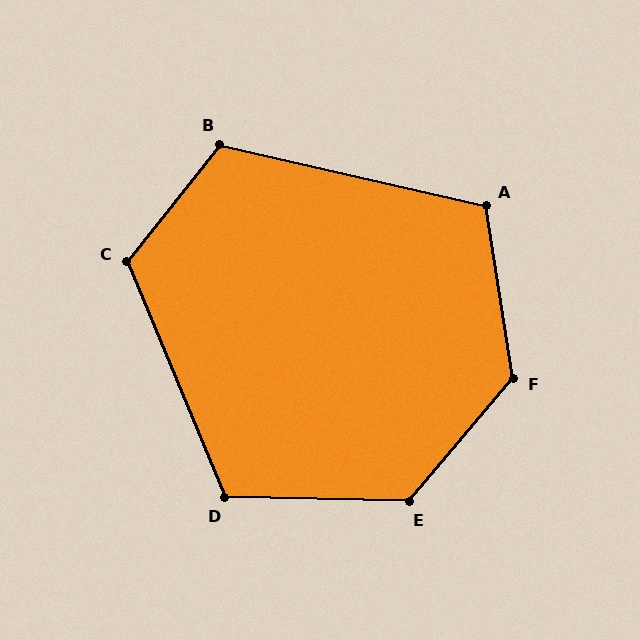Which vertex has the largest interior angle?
F, at approximately 131 degrees.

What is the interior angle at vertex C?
Approximately 119 degrees (obtuse).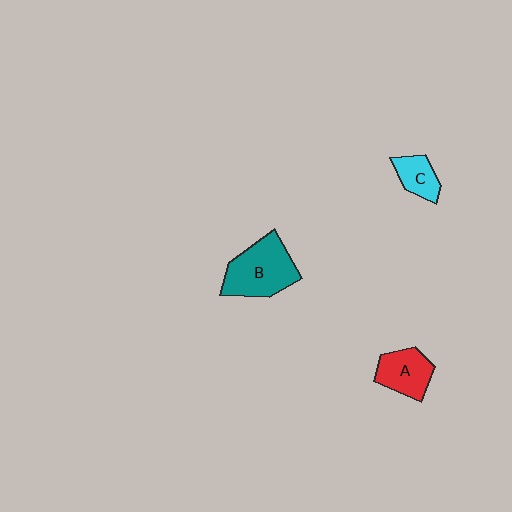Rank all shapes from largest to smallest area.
From largest to smallest: B (teal), A (red), C (cyan).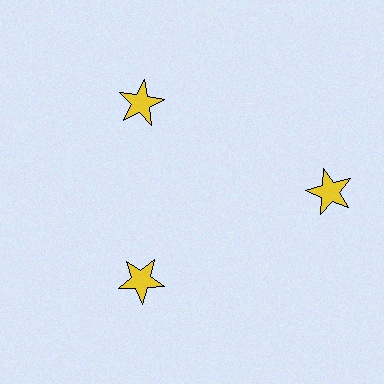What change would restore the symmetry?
The symmetry would be restored by moving it inward, back onto the ring so that all 3 stars sit at equal angles and equal distance from the center.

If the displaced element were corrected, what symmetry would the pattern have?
It would have 3-fold rotational symmetry — the pattern would map onto itself every 120 degrees.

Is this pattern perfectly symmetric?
No. The 3 yellow stars are arranged in a ring, but one element near the 3 o'clock position is pushed outward from the center, breaking the 3-fold rotational symmetry.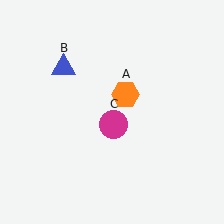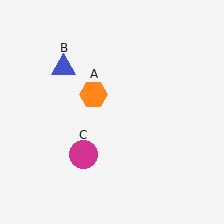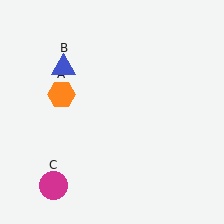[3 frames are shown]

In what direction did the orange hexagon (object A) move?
The orange hexagon (object A) moved left.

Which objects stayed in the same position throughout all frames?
Blue triangle (object B) remained stationary.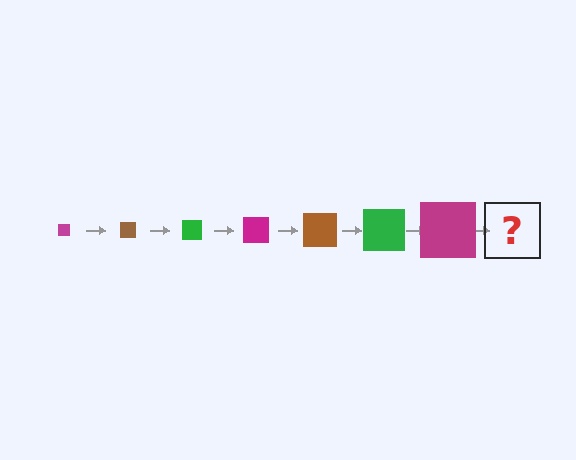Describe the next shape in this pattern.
It should be a brown square, larger than the previous one.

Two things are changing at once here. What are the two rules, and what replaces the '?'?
The two rules are that the square grows larger each step and the color cycles through magenta, brown, and green. The '?' should be a brown square, larger than the previous one.